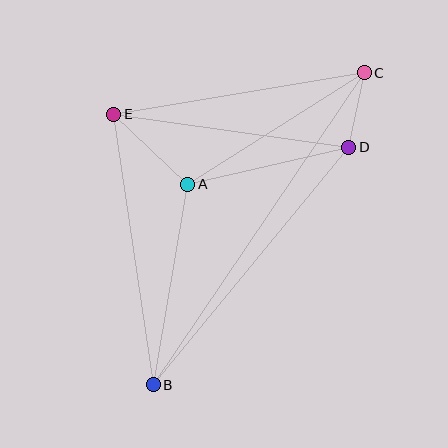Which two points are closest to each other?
Points C and D are closest to each other.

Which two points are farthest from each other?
Points B and C are farthest from each other.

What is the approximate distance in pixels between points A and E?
The distance between A and E is approximately 102 pixels.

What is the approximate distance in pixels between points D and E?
The distance between D and E is approximately 237 pixels.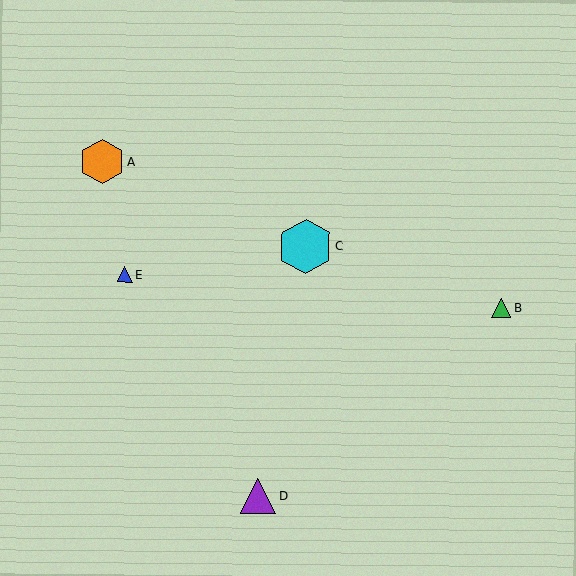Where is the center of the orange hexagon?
The center of the orange hexagon is at (102, 162).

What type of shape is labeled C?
Shape C is a cyan hexagon.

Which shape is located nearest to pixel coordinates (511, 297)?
The green triangle (labeled B) at (501, 308) is nearest to that location.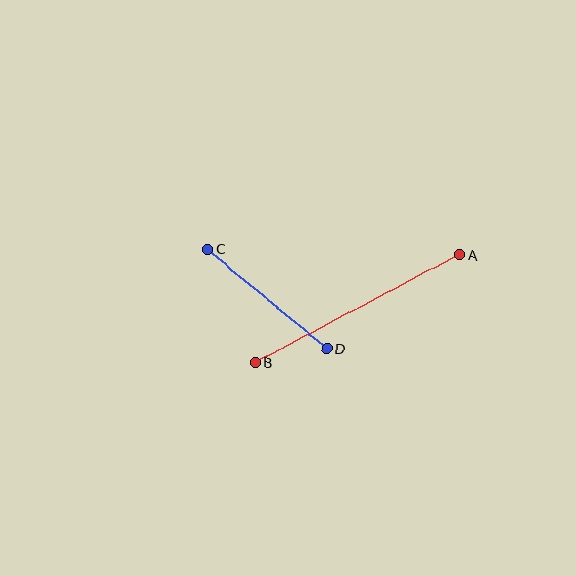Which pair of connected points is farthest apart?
Points A and B are farthest apart.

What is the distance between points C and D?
The distance is approximately 155 pixels.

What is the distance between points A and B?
The distance is approximately 230 pixels.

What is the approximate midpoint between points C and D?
The midpoint is at approximately (267, 299) pixels.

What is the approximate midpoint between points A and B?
The midpoint is at approximately (358, 309) pixels.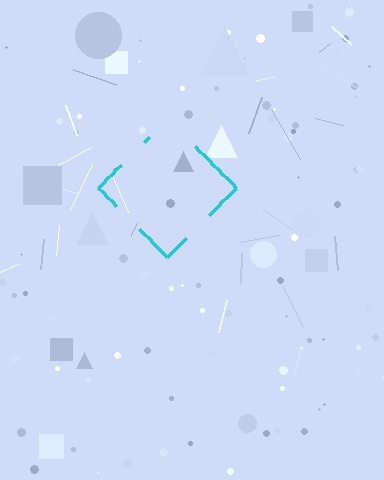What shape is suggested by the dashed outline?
The dashed outline suggests a diamond.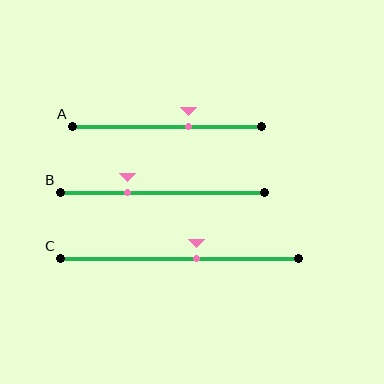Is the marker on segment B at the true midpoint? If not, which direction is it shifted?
No, the marker on segment B is shifted to the left by about 17% of the segment length.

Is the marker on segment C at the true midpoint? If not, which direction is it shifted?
No, the marker on segment C is shifted to the right by about 7% of the segment length.